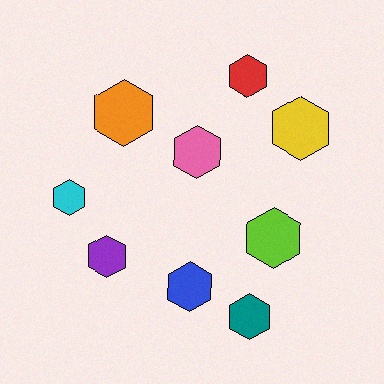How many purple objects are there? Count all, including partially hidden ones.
There is 1 purple object.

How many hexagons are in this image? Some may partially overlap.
There are 9 hexagons.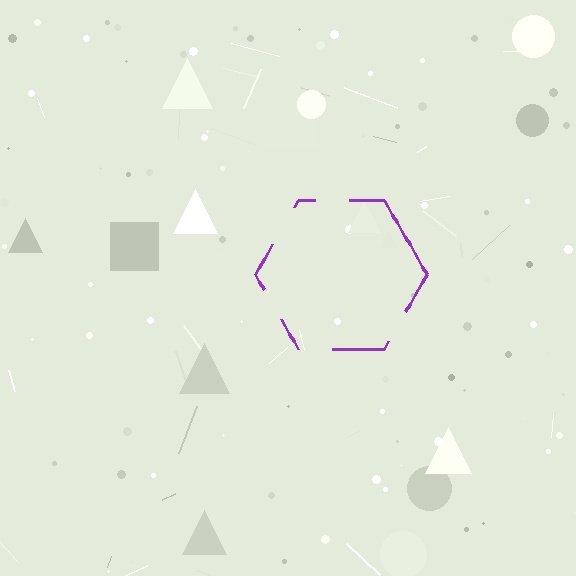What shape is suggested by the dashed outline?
The dashed outline suggests a hexagon.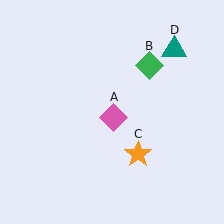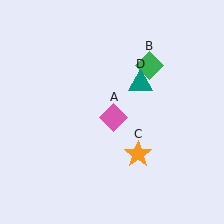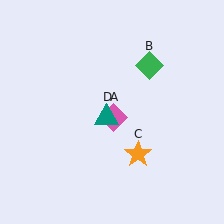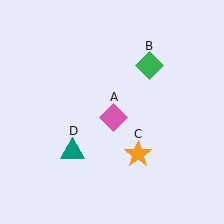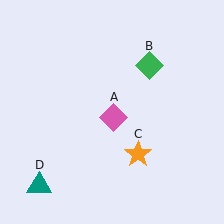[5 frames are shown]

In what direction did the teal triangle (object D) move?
The teal triangle (object D) moved down and to the left.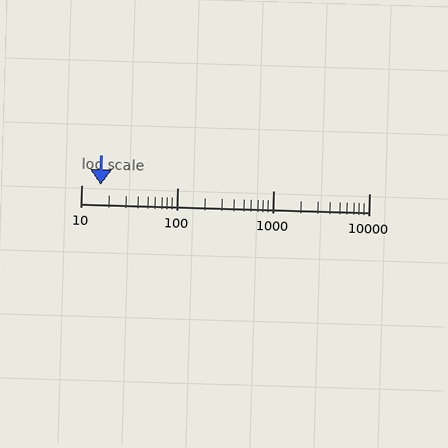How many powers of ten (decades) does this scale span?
The scale spans 3 decades, from 10 to 10000.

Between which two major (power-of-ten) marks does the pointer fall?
The pointer is between 10 and 100.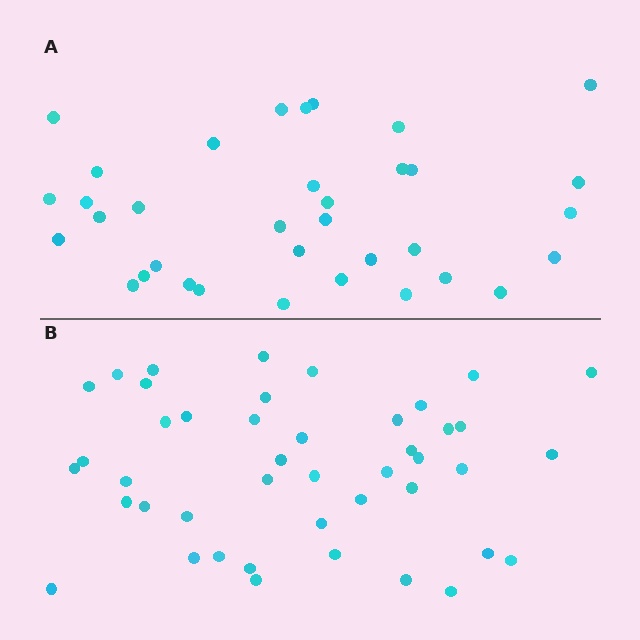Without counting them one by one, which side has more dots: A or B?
Region B (the bottom region) has more dots.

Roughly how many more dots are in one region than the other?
Region B has roughly 8 or so more dots than region A.